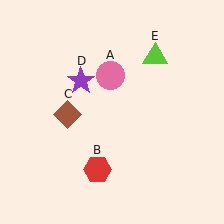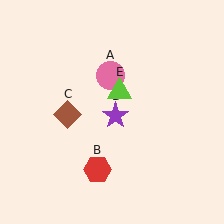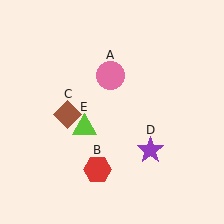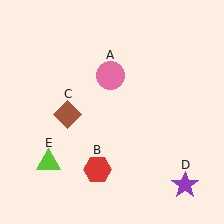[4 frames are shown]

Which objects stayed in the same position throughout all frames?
Pink circle (object A) and red hexagon (object B) and brown diamond (object C) remained stationary.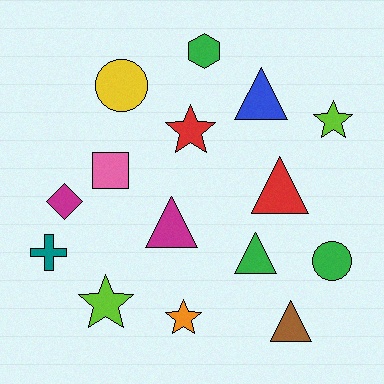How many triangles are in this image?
There are 5 triangles.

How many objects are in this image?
There are 15 objects.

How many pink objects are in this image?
There is 1 pink object.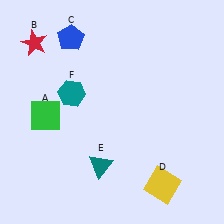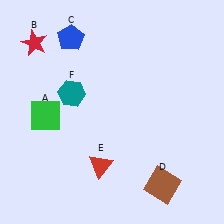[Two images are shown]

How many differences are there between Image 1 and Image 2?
There are 2 differences between the two images.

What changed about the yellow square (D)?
In Image 1, D is yellow. In Image 2, it changed to brown.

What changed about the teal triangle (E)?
In Image 1, E is teal. In Image 2, it changed to red.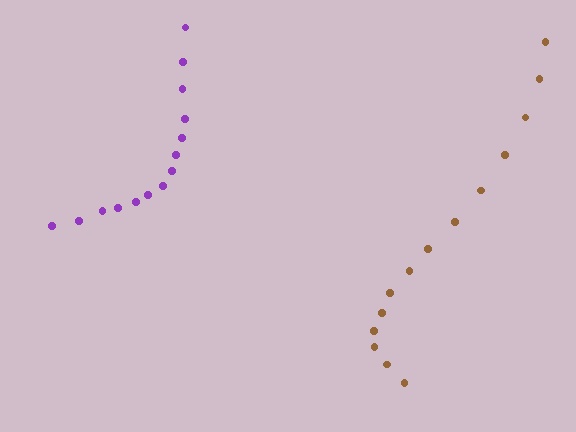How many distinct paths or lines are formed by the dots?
There are 2 distinct paths.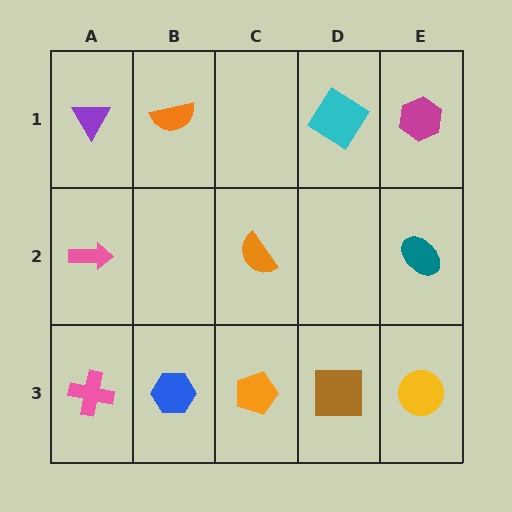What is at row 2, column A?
A pink arrow.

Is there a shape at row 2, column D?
No, that cell is empty.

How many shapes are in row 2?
3 shapes.